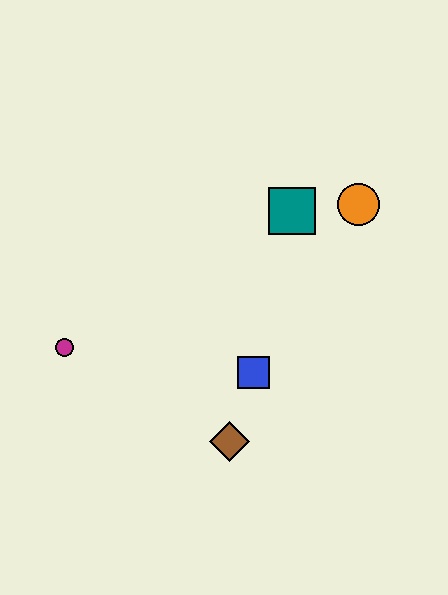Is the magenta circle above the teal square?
No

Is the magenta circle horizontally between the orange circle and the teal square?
No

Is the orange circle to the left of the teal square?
No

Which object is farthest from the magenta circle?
The orange circle is farthest from the magenta circle.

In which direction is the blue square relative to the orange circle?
The blue square is below the orange circle.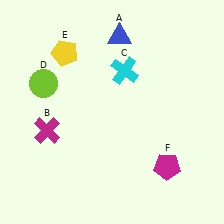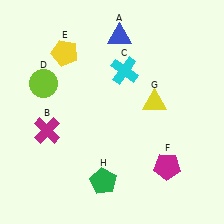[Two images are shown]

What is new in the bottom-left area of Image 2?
A green pentagon (H) was added in the bottom-left area of Image 2.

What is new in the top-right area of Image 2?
A yellow triangle (G) was added in the top-right area of Image 2.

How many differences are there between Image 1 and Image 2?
There are 2 differences between the two images.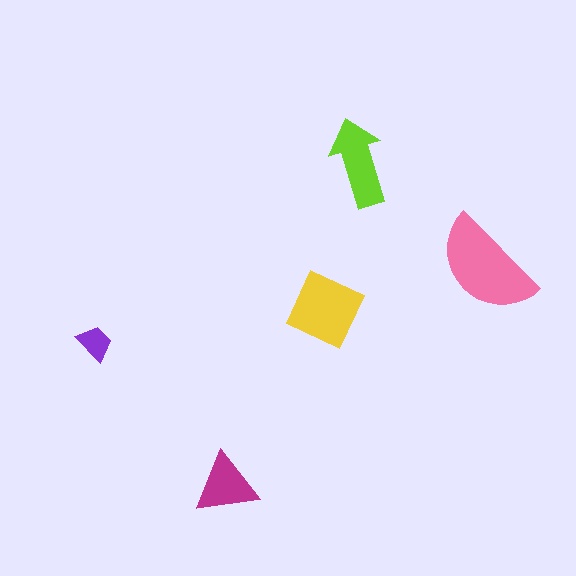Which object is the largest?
The pink semicircle.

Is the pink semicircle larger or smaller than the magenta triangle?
Larger.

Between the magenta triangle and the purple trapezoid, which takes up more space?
The magenta triangle.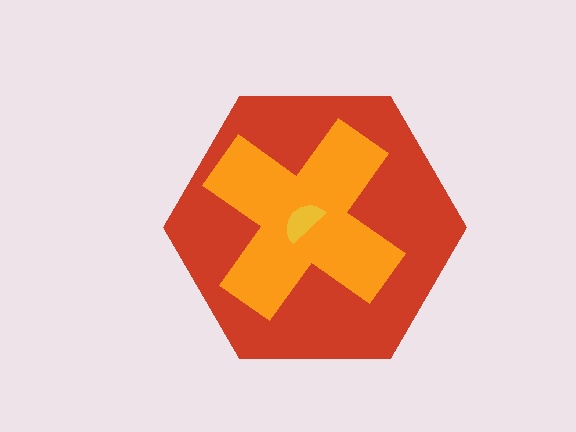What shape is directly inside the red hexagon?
The orange cross.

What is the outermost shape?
The red hexagon.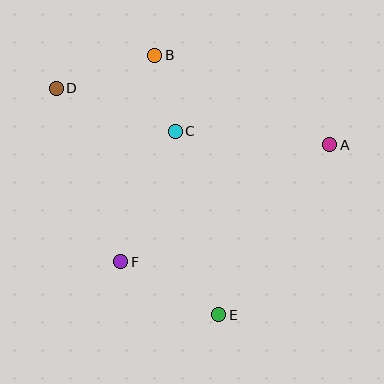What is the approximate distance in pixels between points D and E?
The distance between D and E is approximately 279 pixels.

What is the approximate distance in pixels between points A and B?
The distance between A and B is approximately 197 pixels.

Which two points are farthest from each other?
Points A and D are farthest from each other.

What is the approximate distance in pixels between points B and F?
The distance between B and F is approximately 209 pixels.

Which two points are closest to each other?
Points B and C are closest to each other.